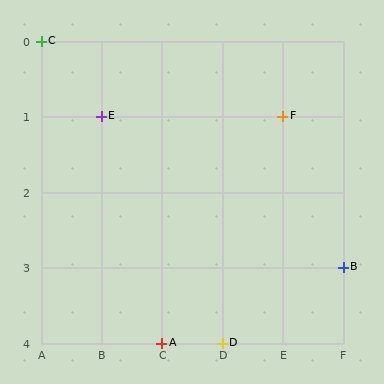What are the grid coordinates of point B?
Point B is at grid coordinates (F, 3).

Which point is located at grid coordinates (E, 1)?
Point F is at (E, 1).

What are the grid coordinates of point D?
Point D is at grid coordinates (D, 4).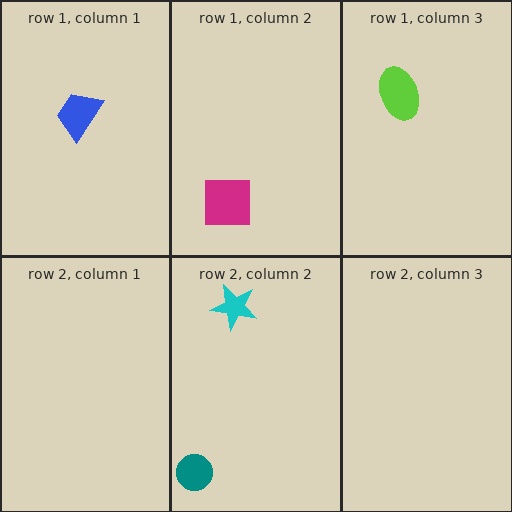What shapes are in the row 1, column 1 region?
The blue trapezoid.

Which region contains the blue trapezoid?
The row 1, column 1 region.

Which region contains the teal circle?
The row 2, column 2 region.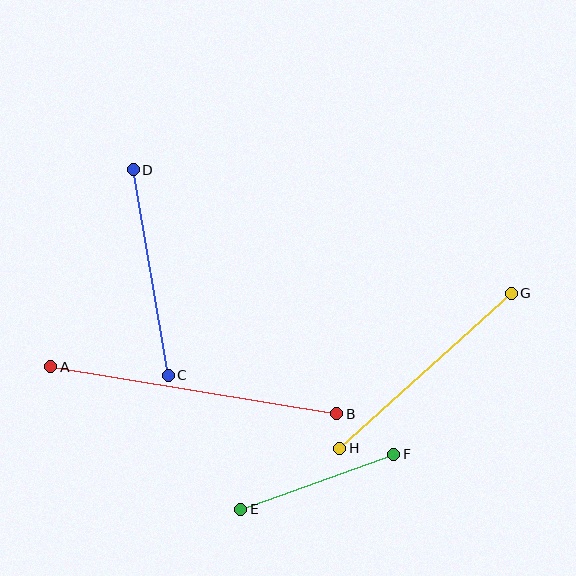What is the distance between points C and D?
The distance is approximately 208 pixels.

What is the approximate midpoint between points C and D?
The midpoint is at approximately (151, 272) pixels.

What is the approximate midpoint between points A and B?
The midpoint is at approximately (194, 390) pixels.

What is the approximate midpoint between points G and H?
The midpoint is at approximately (425, 371) pixels.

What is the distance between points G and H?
The distance is approximately 231 pixels.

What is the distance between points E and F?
The distance is approximately 163 pixels.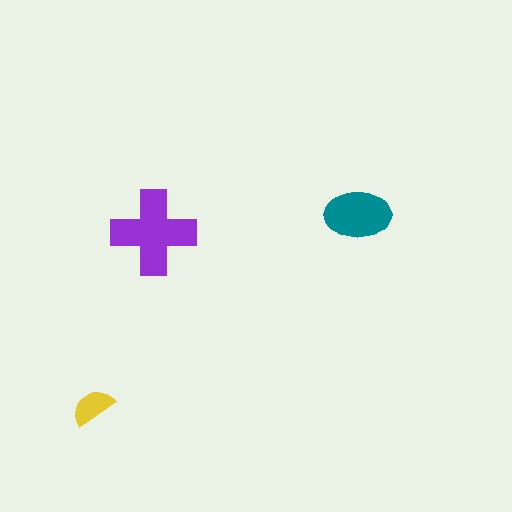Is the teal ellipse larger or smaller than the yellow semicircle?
Larger.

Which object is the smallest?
The yellow semicircle.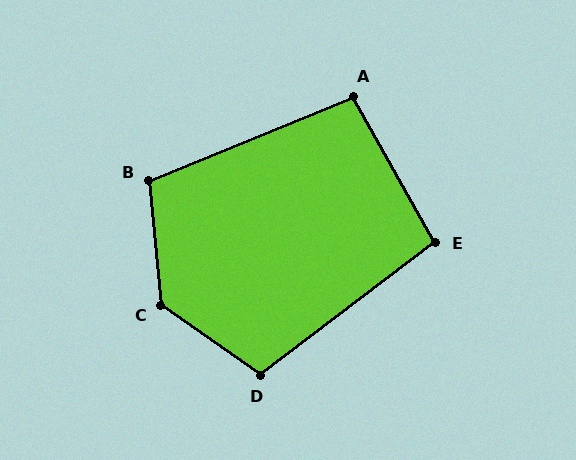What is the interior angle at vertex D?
Approximately 108 degrees (obtuse).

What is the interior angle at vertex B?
Approximately 107 degrees (obtuse).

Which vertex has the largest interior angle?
C, at approximately 131 degrees.